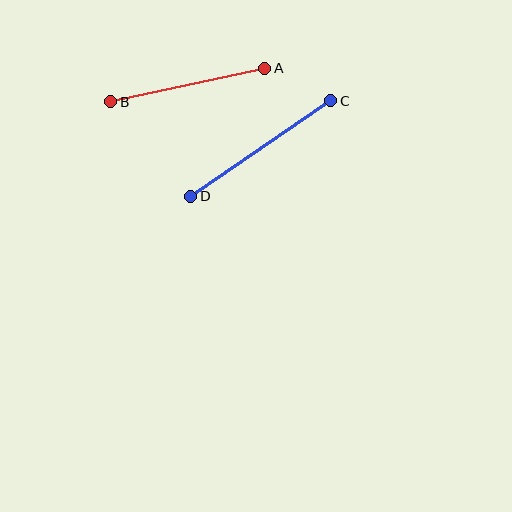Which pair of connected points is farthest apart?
Points C and D are farthest apart.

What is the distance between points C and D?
The distance is approximately 170 pixels.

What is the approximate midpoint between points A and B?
The midpoint is at approximately (188, 85) pixels.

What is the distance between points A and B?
The distance is approximately 158 pixels.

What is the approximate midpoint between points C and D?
The midpoint is at approximately (261, 149) pixels.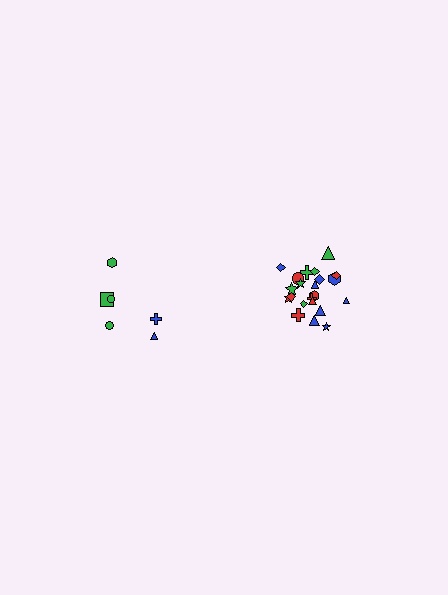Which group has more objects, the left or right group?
The right group.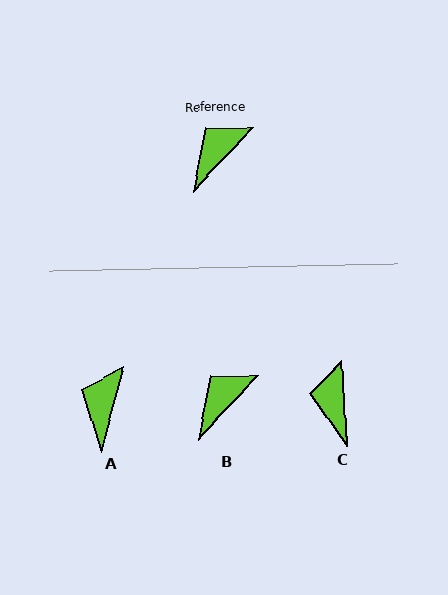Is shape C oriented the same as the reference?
No, it is off by about 46 degrees.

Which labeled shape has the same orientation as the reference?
B.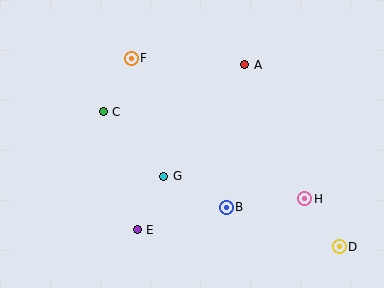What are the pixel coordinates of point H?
Point H is at (305, 199).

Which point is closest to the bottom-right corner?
Point D is closest to the bottom-right corner.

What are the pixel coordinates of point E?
Point E is at (137, 230).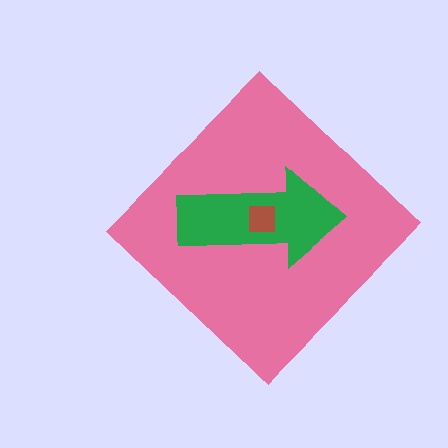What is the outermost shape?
The pink diamond.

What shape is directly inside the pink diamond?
The green arrow.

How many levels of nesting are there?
3.